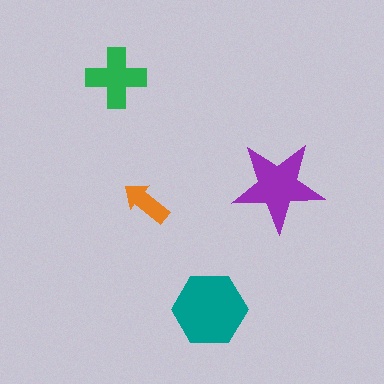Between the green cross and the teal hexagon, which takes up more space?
The teal hexagon.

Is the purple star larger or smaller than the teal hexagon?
Smaller.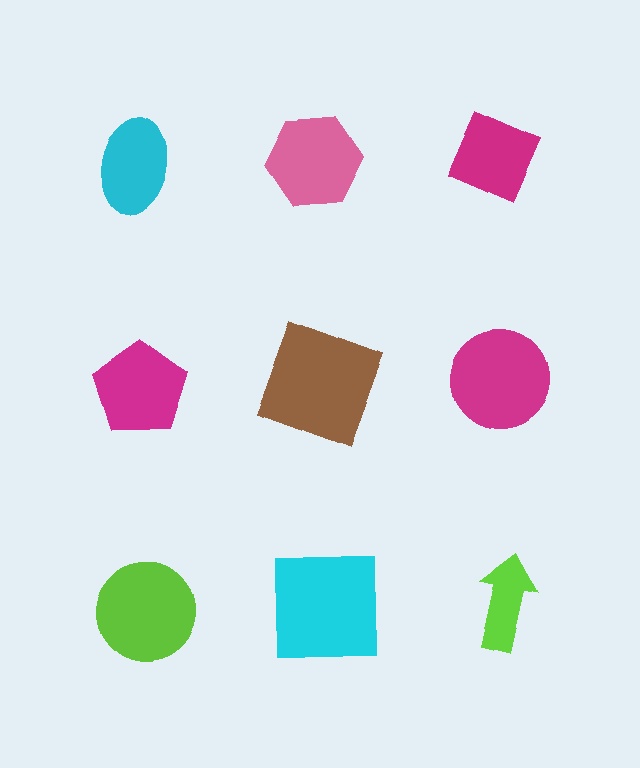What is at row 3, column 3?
A lime arrow.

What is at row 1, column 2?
A pink hexagon.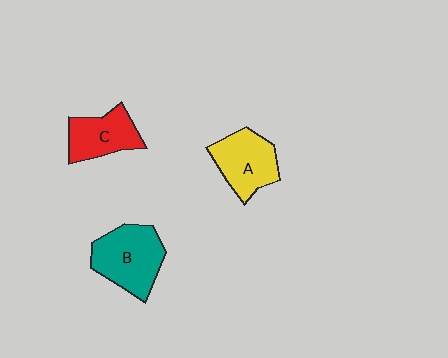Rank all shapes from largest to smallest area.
From largest to smallest: B (teal), A (yellow), C (red).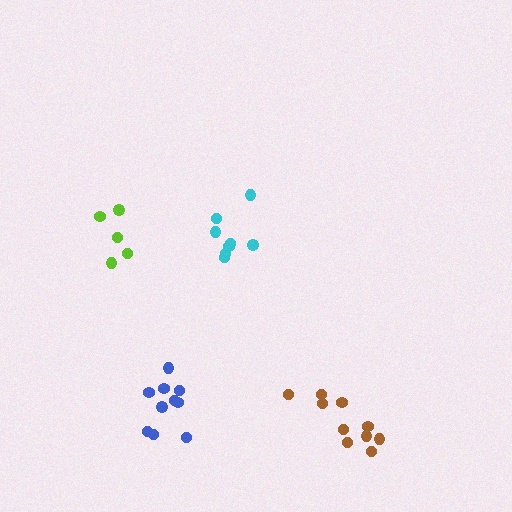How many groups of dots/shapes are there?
There are 4 groups.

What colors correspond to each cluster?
The clusters are colored: blue, brown, cyan, lime.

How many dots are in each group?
Group 1: 10 dots, Group 2: 10 dots, Group 3: 8 dots, Group 4: 5 dots (33 total).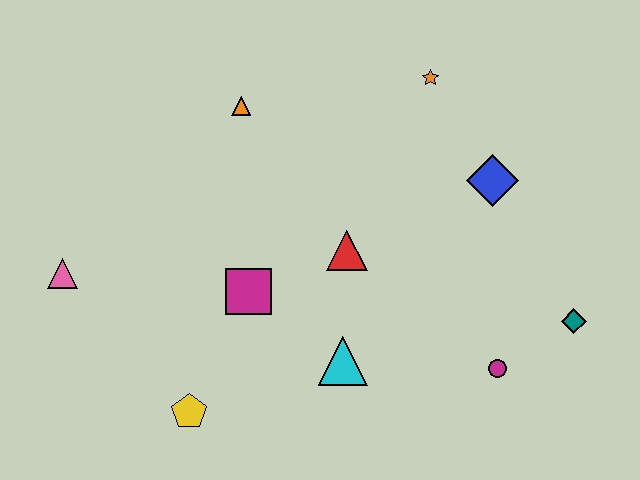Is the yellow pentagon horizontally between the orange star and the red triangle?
No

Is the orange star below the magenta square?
No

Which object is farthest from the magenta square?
The teal diamond is farthest from the magenta square.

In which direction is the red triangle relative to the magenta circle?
The red triangle is to the left of the magenta circle.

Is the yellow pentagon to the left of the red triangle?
Yes